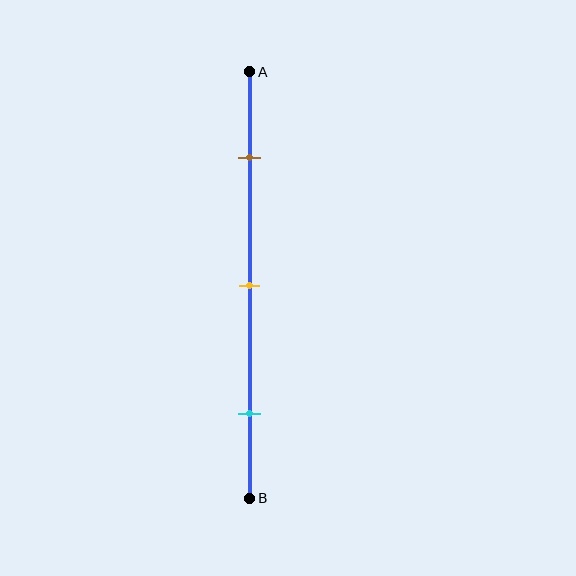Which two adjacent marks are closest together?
The brown and yellow marks are the closest adjacent pair.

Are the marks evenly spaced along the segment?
Yes, the marks are approximately evenly spaced.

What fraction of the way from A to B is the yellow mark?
The yellow mark is approximately 50% (0.5) of the way from A to B.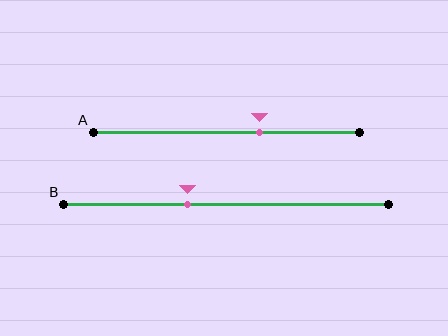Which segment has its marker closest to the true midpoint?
Segment B has its marker closest to the true midpoint.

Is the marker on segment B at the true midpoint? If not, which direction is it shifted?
No, the marker on segment B is shifted to the left by about 12% of the segment length.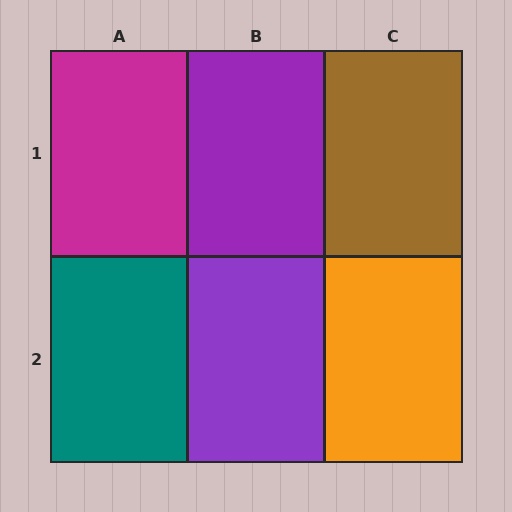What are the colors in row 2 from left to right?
Teal, purple, orange.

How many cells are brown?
1 cell is brown.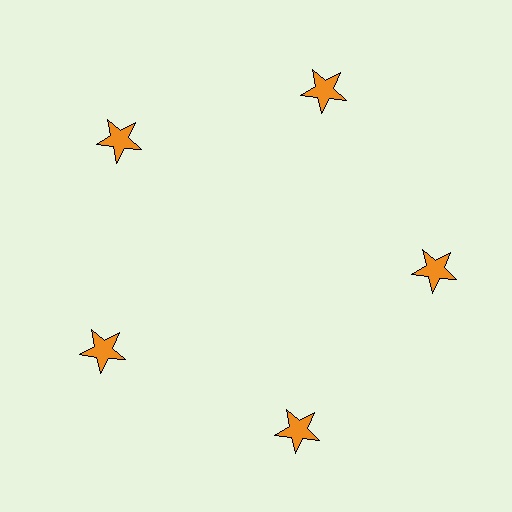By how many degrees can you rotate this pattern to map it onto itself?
The pattern maps onto itself every 72 degrees of rotation.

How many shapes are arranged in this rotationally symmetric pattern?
There are 5 shapes, arranged in 5 groups of 1.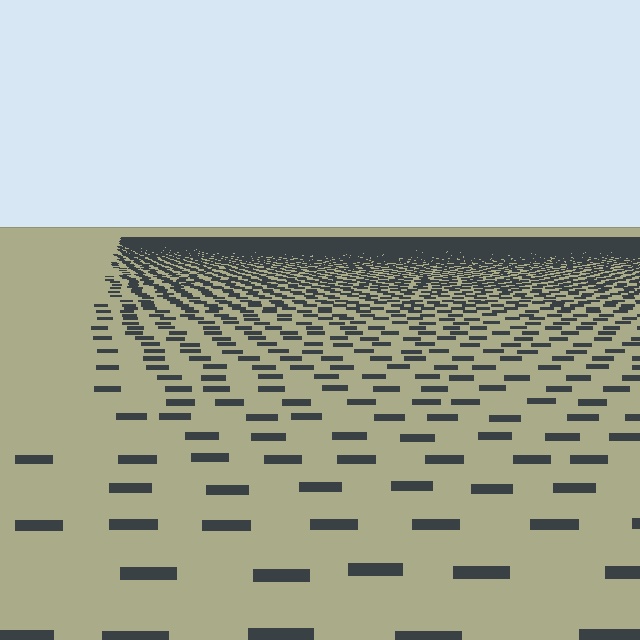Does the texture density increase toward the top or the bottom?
Density increases toward the top.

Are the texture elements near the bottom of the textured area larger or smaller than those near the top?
Larger. Near the bottom, elements are closer to the viewer and appear at a bigger on-screen size.